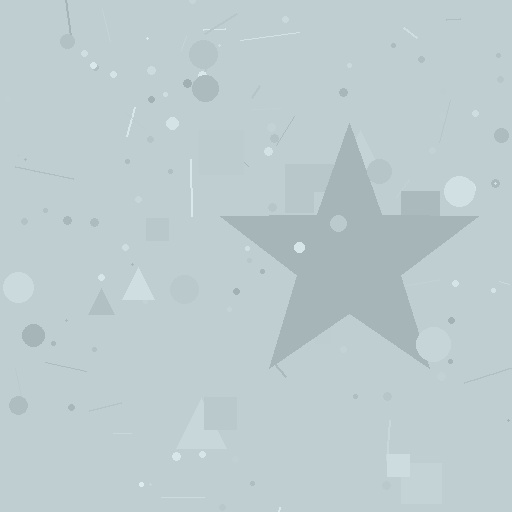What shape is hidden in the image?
A star is hidden in the image.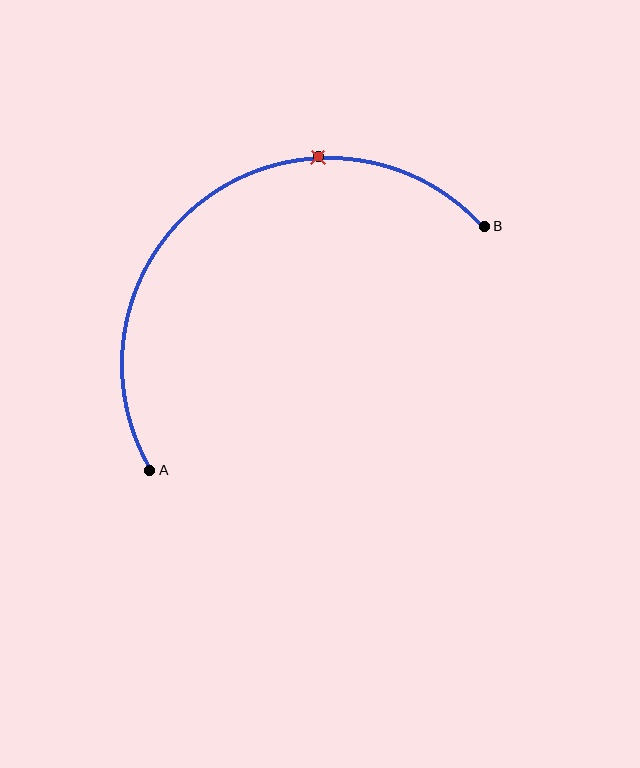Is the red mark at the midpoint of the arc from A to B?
No. The red mark lies on the arc but is closer to endpoint B. The arc midpoint would be at the point on the curve equidistant along the arc from both A and B.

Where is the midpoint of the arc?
The arc midpoint is the point on the curve farthest from the straight line joining A and B. It sits above and to the left of that line.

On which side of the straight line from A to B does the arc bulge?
The arc bulges above and to the left of the straight line connecting A and B.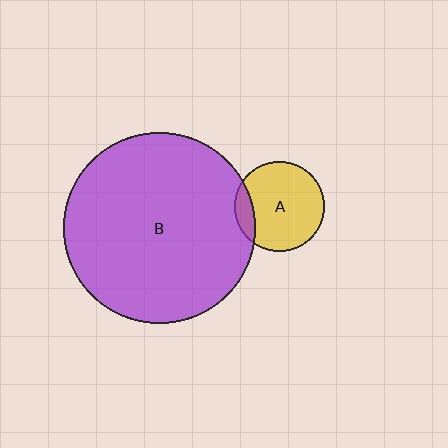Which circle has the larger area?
Circle B (purple).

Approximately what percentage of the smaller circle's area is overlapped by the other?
Approximately 15%.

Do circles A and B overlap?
Yes.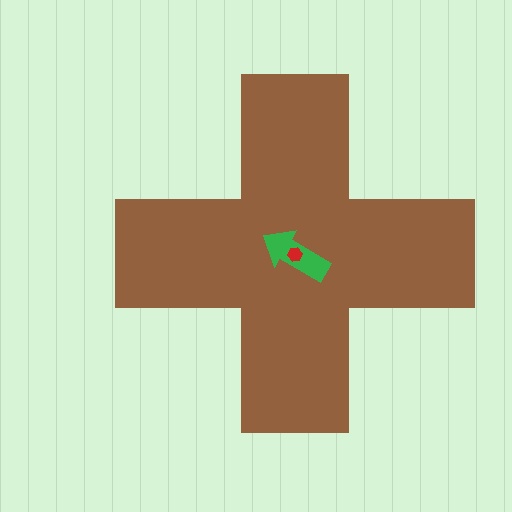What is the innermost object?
The red hexagon.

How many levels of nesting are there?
3.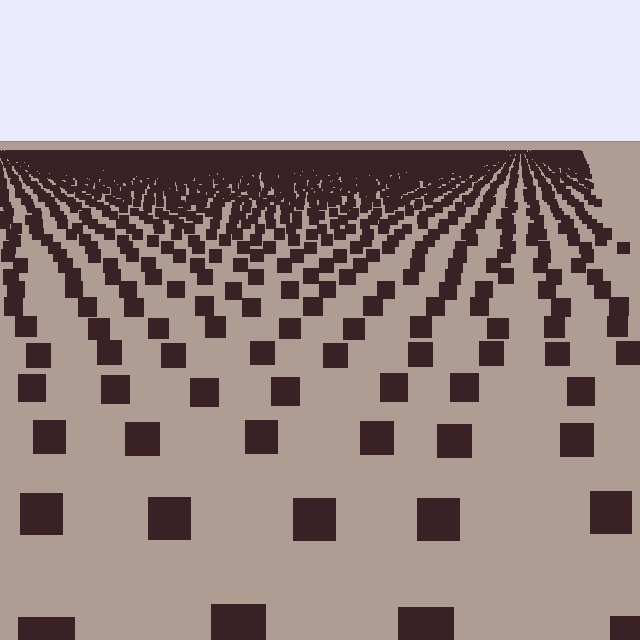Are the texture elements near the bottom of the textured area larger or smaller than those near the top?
Larger. Near the bottom, elements are closer to the viewer and appear at a bigger on-screen size.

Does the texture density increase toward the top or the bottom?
Density increases toward the top.